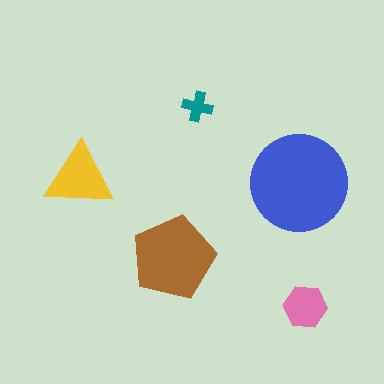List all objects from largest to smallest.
The blue circle, the brown pentagon, the yellow triangle, the pink hexagon, the teal cross.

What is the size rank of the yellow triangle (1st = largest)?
3rd.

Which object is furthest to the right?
The pink hexagon is rightmost.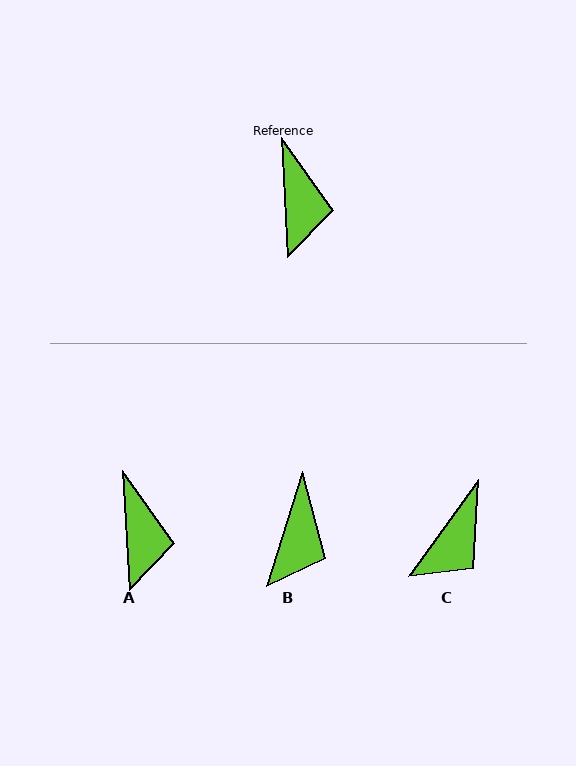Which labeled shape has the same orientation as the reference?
A.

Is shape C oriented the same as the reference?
No, it is off by about 39 degrees.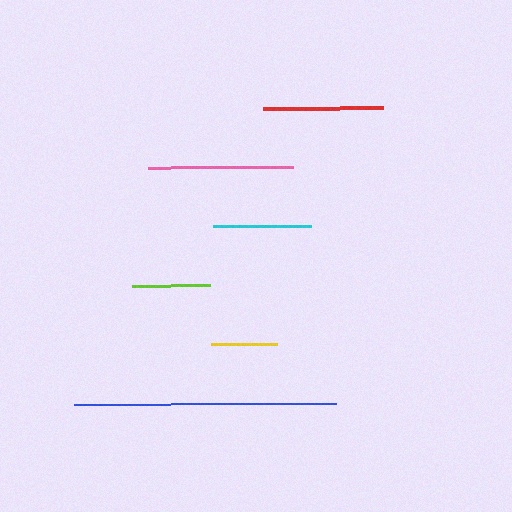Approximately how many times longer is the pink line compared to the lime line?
The pink line is approximately 1.9 times the length of the lime line.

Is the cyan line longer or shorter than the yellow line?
The cyan line is longer than the yellow line.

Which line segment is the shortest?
The yellow line is the shortest at approximately 66 pixels.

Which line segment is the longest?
The blue line is the longest at approximately 262 pixels.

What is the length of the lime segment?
The lime segment is approximately 78 pixels long.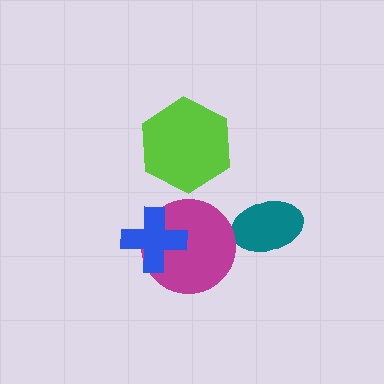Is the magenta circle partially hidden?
Yes, it is partially covered by another shape.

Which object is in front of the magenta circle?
The blue cross is in front of the magenta circle.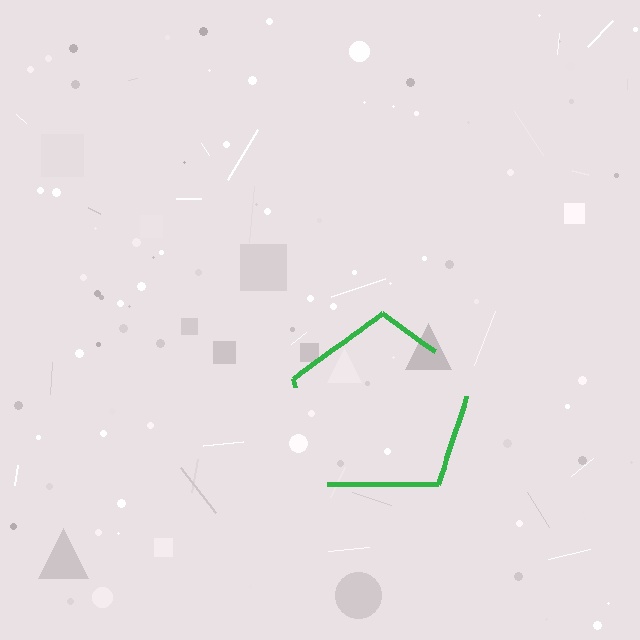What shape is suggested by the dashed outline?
The dashed outline suggests a pentagon.